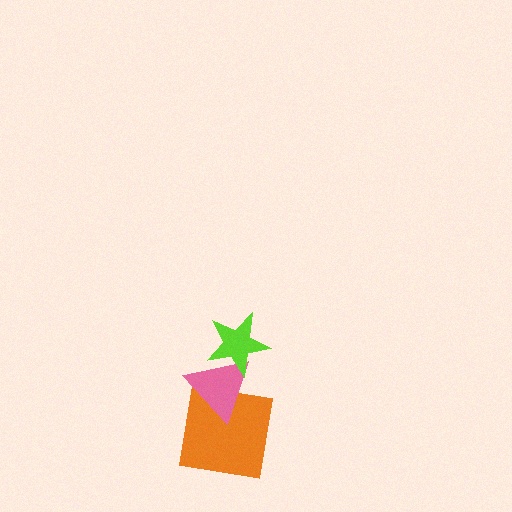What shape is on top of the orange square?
The pink triangle is on top of the orange square.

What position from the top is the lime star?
The lime star is 1st from the top.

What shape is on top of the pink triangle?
The lime star is on top of the pink triangle.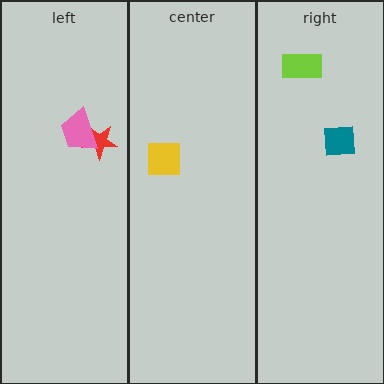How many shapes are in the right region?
2.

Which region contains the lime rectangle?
The right region.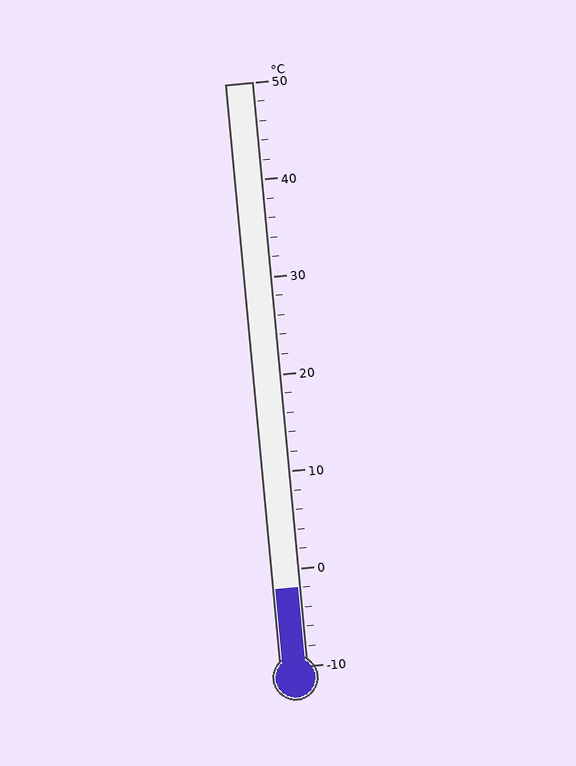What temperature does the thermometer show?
The thermometer shows approximately -2°C.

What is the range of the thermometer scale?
The thermometer scale ranges from -10°C to 50°C.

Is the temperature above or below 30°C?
The temperature is below 30°C.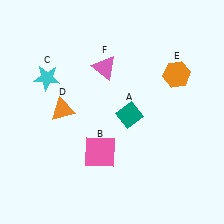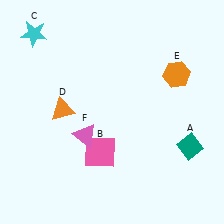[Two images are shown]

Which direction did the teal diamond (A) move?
The teal diamond (A) moved right.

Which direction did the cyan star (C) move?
The cyan star (C) moved up.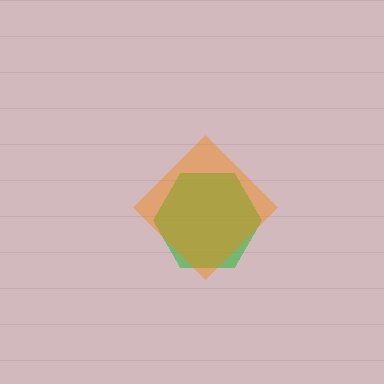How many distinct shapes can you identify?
There are 2 distinct shapes: a green hexagon, an orange diamond.